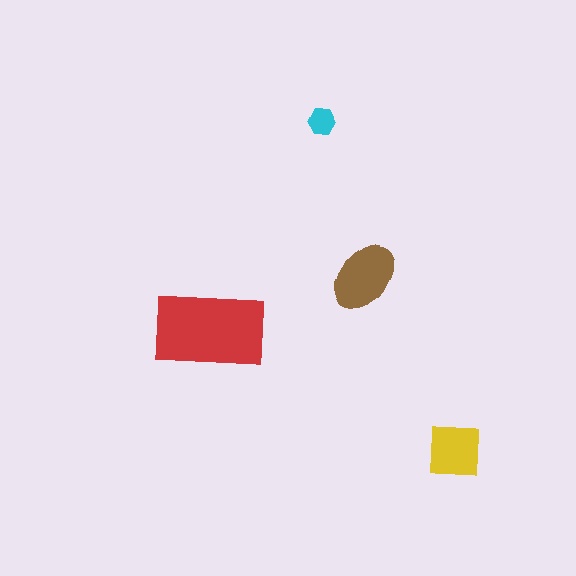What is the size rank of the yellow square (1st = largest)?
3rd.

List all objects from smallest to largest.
The cyan hexagon, the yellow square, the brown ellipse, the red rectangle.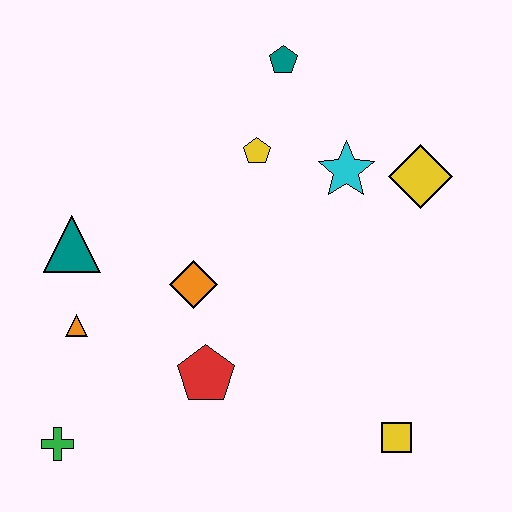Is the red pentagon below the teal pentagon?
Yes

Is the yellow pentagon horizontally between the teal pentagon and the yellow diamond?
No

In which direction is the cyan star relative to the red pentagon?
The cyan star is above the red pentagon.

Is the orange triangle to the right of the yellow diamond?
No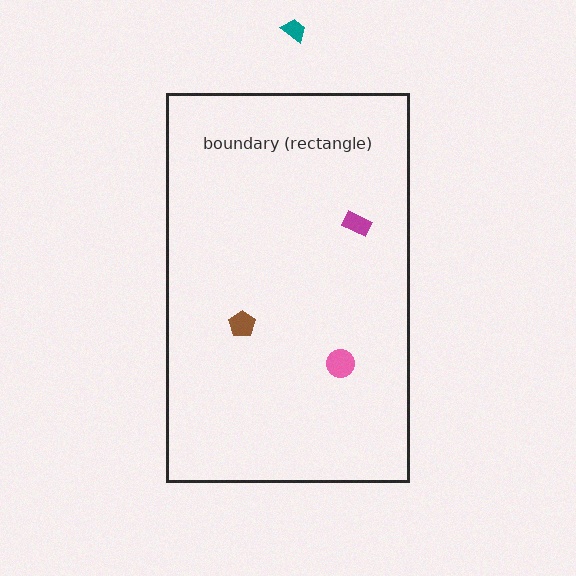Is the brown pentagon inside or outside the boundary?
Inside.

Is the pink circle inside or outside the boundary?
Inside.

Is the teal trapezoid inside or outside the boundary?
Outside.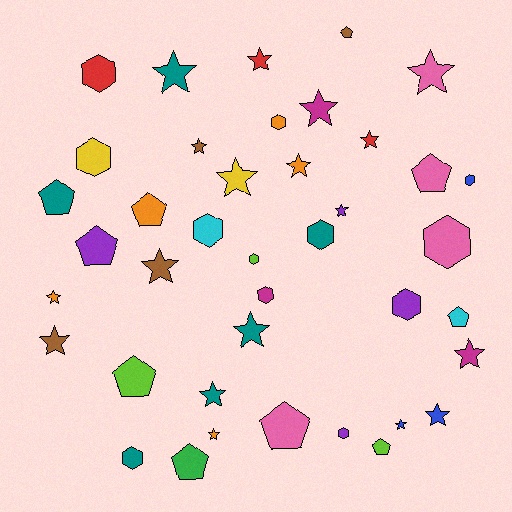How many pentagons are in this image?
There are 10 pentagons.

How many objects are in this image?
There are 40 objects.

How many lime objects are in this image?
There are 3 lime objects.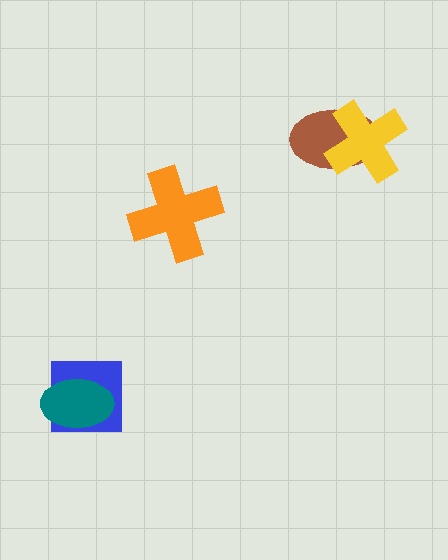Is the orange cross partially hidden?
No, no other shape covers it.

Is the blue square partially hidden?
Yes, it is partially covered by another shape.